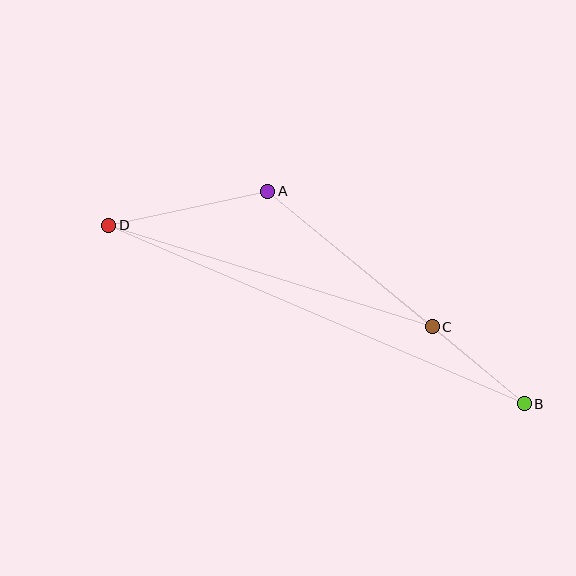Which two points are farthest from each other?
Points B and D are farthest from each other.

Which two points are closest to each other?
Points B and C are closest to each other.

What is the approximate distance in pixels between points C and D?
The distance between C and D is approximately 339 pixels.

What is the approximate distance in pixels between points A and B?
The distance between A and B is approximately 333 pixels.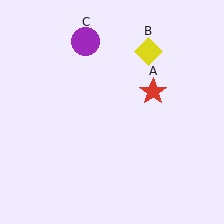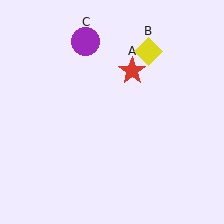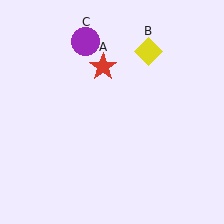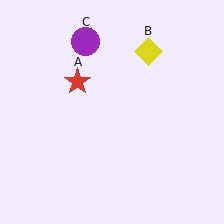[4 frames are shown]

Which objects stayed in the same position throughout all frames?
Yellow diamond (object B) and purple circle (object C) remained stationary.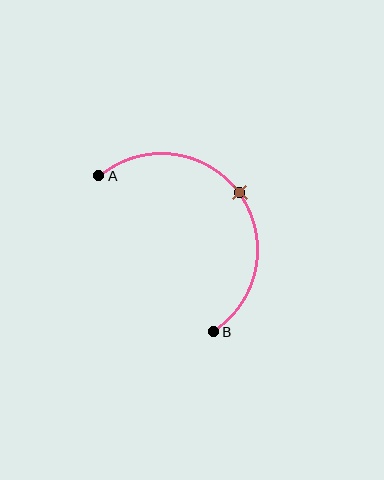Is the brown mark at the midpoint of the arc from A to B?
Yes. The brown mark lies on the arc at equal arc-length from both A and B — it is the arc midpoint.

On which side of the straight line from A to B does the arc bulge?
The arc bulges above and to the right of the straight line connecting A and B.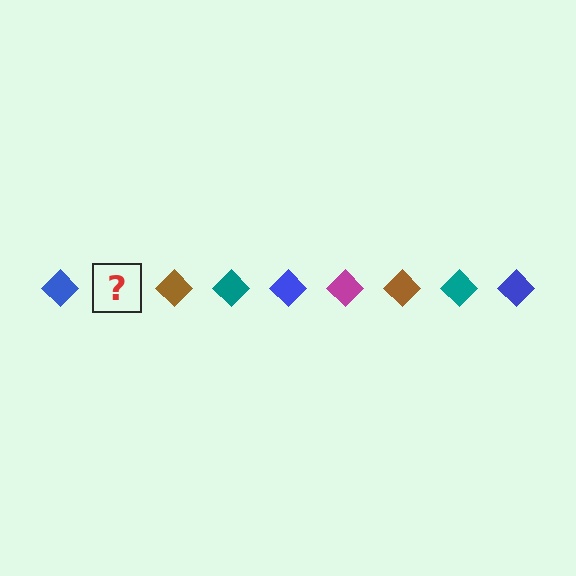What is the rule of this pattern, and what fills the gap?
The rule is that the pattern cycles through blue, magenta, brown, teal diamonds. The gap should be filled with a magenta diamond.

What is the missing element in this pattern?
The missing element is a magenta diamond.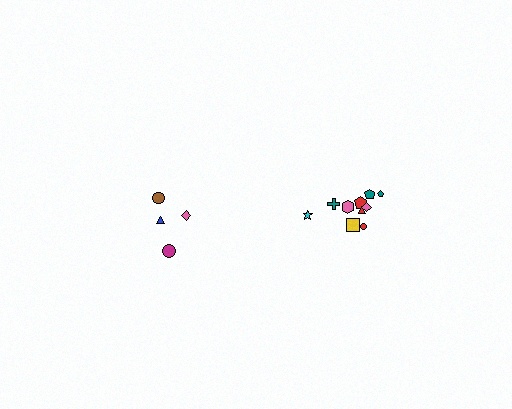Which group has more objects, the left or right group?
The right group.